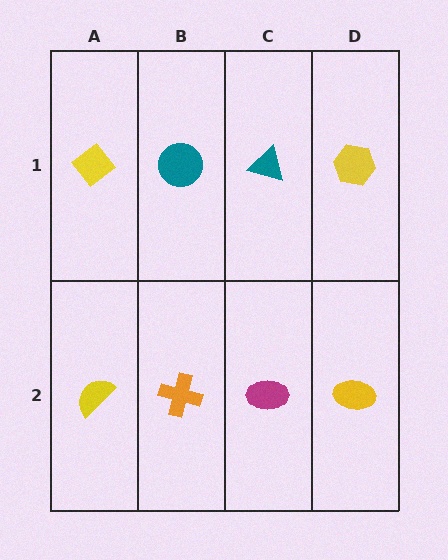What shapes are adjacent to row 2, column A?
A yellow diamond (row 1, column A), an orange cross (row 2, column B).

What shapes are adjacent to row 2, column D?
A yellow hexagon (row 1, column D), a magenta ellipse (row 2, column C).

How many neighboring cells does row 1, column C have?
3.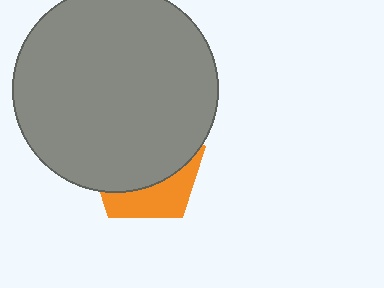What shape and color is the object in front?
The object in front is a gray circle.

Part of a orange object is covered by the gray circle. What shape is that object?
It is a pentagon.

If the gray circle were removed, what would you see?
You would see the complete orange pentagon.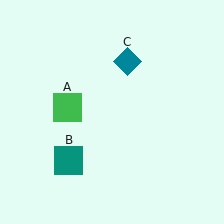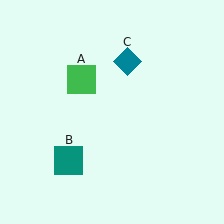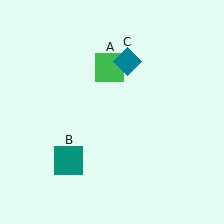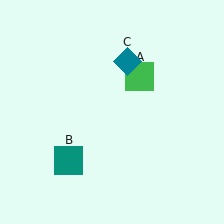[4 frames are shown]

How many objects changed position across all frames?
1 object changed position: green square (object A).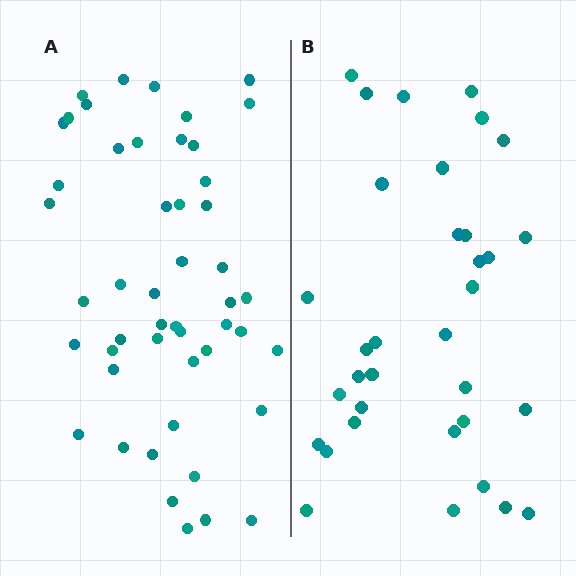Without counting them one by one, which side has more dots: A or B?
Region A (the left region) has more dots.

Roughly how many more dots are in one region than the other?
Region A has approximately 15 more dots than region B.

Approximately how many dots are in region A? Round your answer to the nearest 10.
About 50 dots. (The exact count is 49, which rounds to 50.)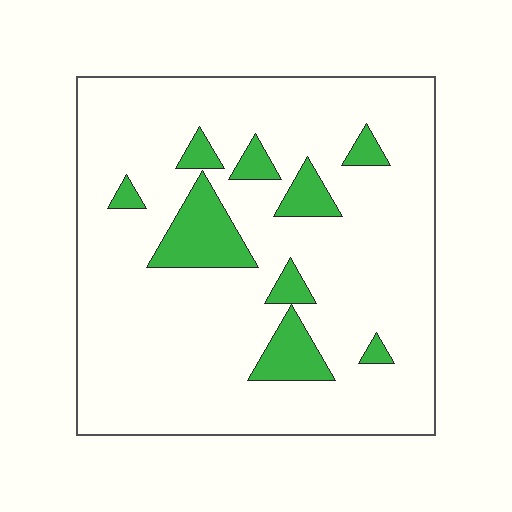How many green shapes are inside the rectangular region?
9.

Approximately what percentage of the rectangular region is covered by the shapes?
Approximately 15%.